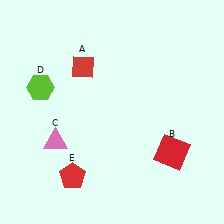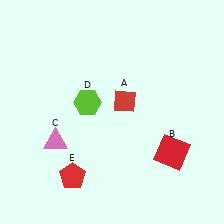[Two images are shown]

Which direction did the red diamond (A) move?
The red diamond (A) moved right.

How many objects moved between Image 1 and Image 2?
2 objects moved between the two images.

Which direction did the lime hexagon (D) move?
The lime hexagon (D) moved right.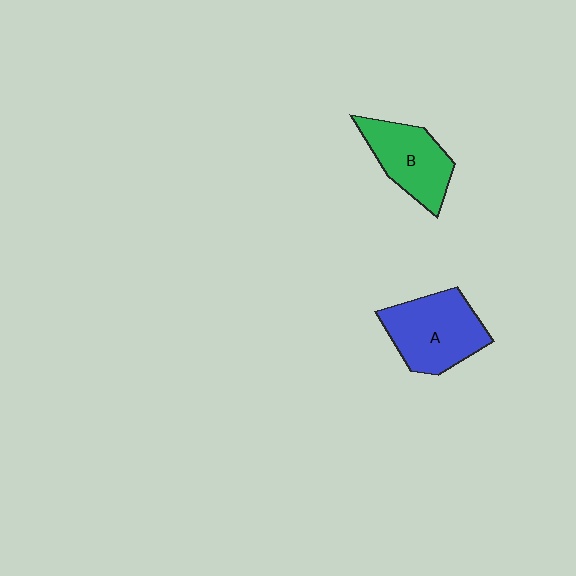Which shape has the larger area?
Shape A (blue).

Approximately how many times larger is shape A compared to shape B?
Approximately 1.2 times.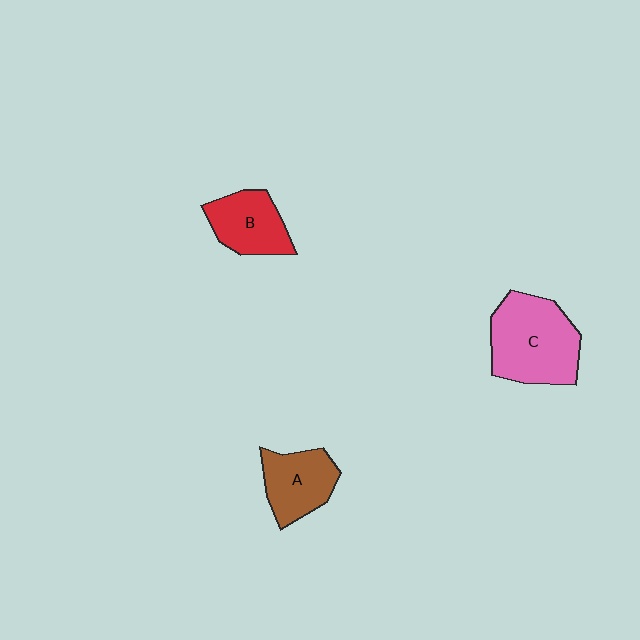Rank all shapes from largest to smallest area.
From largest to smallest: C (pink), A (brown), B (red).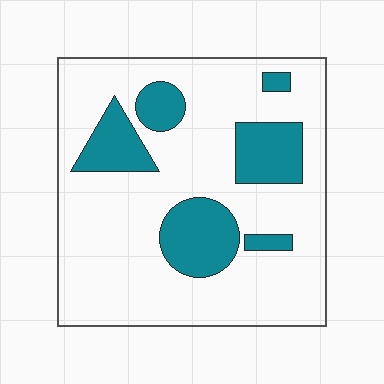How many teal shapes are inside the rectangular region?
6.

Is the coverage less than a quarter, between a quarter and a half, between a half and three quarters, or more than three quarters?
Less than a quarter.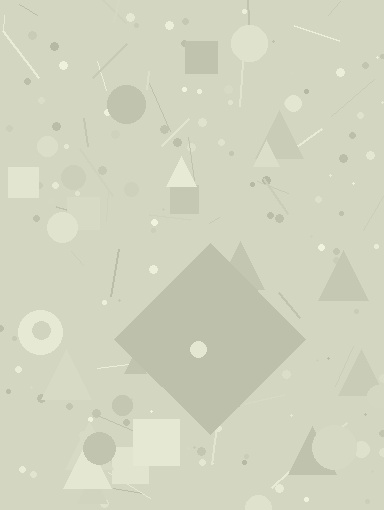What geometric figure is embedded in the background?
A diamond is embedded in the background.